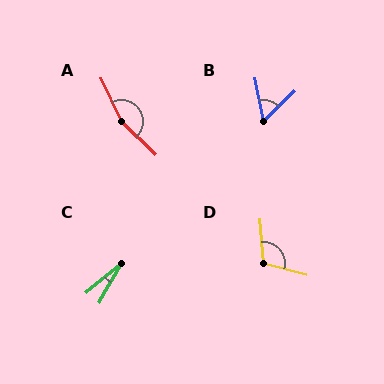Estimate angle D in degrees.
Approximately 109 degrees.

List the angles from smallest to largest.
C (21°), B (58°), D (109°), A (160°).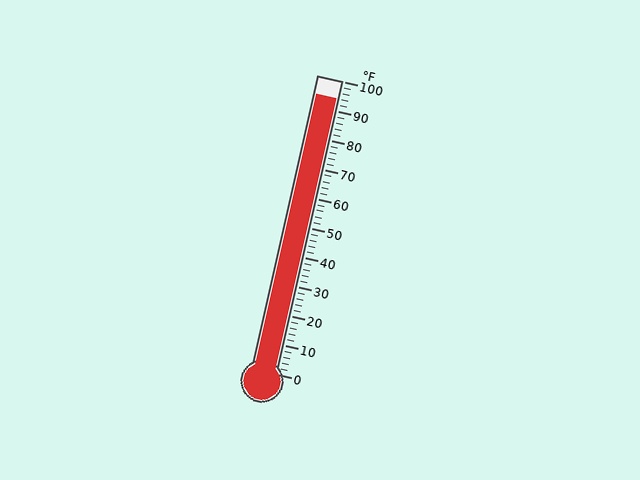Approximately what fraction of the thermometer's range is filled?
The thermometer is filled to approximately 95% of its range.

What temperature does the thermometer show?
The thermometer shows approximately 94°F.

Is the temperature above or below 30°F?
The temperature is above 30°F.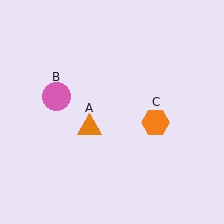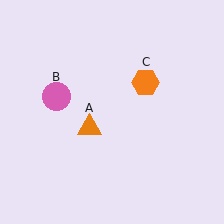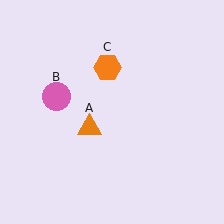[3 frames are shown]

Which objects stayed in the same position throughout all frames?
Orange triangle (object A) and pink circle (object B) remained stationary.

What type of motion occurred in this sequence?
The orange hexagon (object C) rotated counterclockwise around the center of the scene.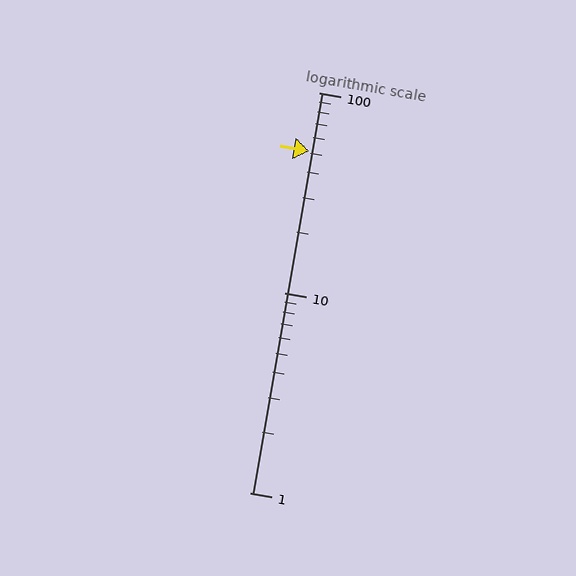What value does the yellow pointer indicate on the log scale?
The pointer indicates approximately 51.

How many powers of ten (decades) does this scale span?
The scale spans 2 decades, from 1 to 100.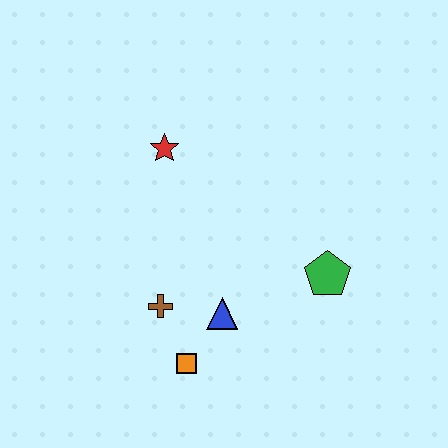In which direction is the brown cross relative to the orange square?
The brown cross is above the orange square.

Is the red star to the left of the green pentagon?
Yes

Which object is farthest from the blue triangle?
The red star is farthest from the blue triangle.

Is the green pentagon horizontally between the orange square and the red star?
No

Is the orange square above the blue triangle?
No